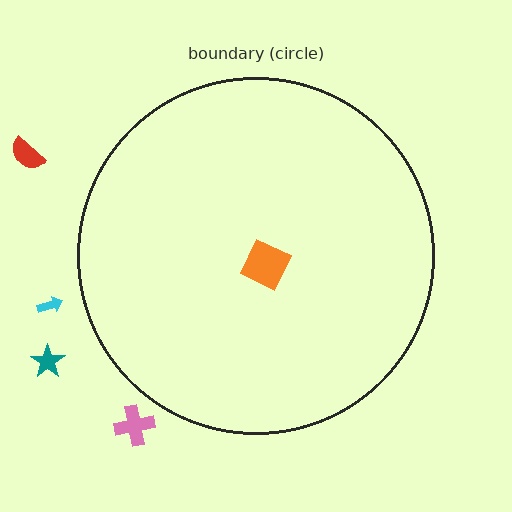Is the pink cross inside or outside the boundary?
Outside.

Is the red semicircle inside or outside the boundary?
Outside.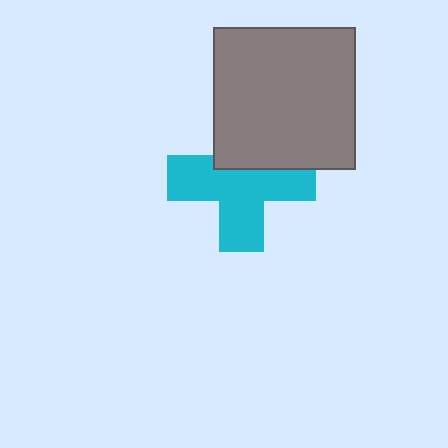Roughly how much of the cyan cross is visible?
Most of it is visible (roughly 67%).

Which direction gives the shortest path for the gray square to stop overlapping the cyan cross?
Moving up gives the shortest separation.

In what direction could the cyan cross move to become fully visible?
The cyan cross could move down. That would shift it out from behind the gray square entirely.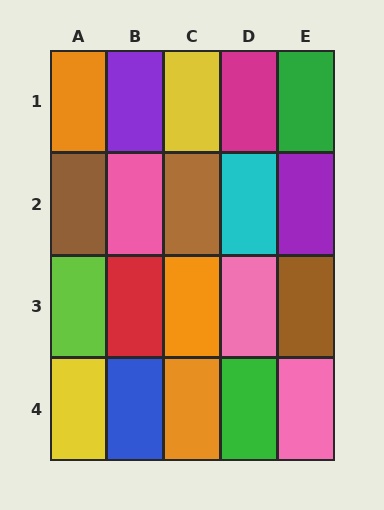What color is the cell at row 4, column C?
Orange.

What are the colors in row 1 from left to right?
Orange, purple, yellow, magenta, green.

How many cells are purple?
2 cells are purple.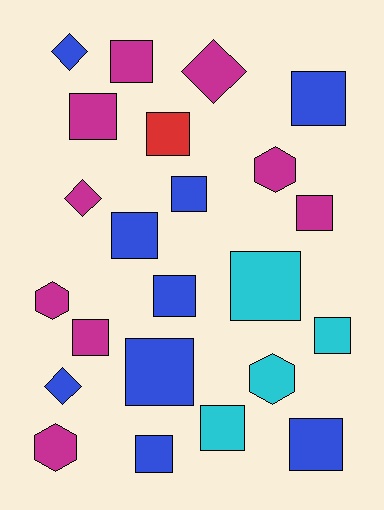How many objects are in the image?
There are 23 objects.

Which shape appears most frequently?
Square, with 15 objects.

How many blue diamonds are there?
There are 2 blue diamonds.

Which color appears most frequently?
Blue, with 9 objects.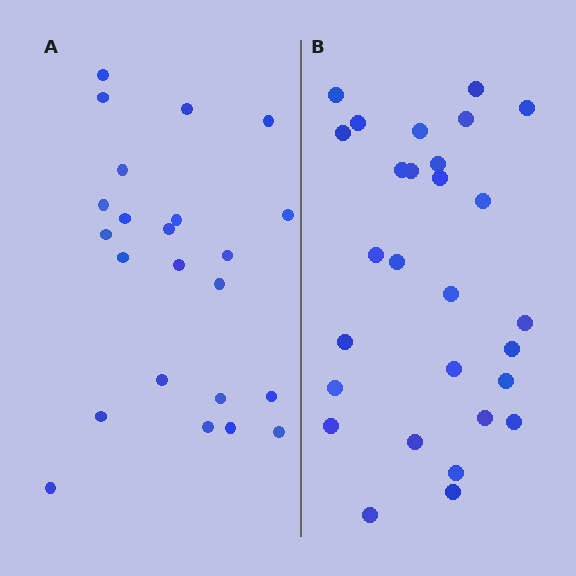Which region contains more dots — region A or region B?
Region B (the right region) has more dots.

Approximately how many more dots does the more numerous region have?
Region B has about 5 more dots than region A.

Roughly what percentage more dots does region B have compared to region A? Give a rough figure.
About 20% more.